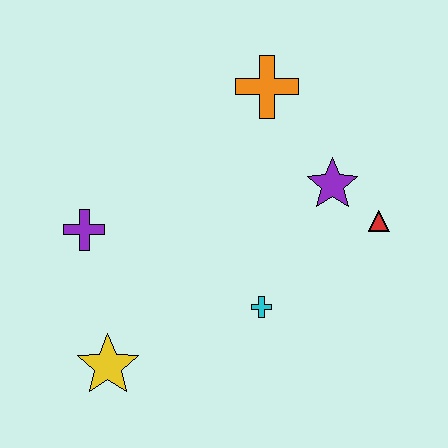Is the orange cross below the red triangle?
No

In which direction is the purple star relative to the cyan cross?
The purple star is above the cyan cross.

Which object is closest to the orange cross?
The purple star is closest to the orange cross.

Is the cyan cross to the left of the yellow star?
No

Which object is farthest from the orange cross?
The yellow star is farthest from the orange cross.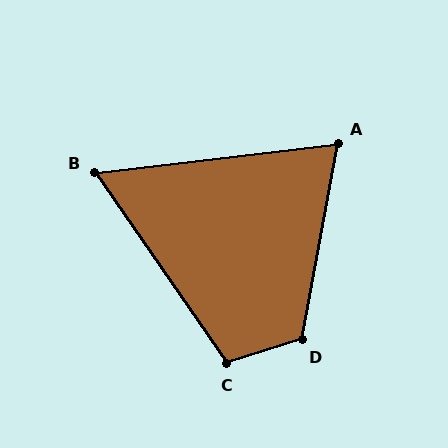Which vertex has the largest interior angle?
D, at approximately 118 degrees.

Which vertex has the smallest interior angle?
B, at approximately 62 degrees.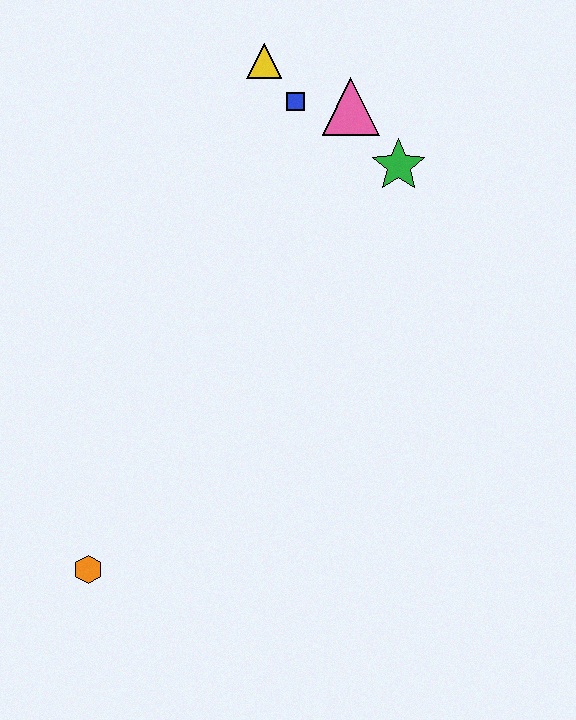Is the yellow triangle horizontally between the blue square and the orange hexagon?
Yes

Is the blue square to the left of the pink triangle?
Yes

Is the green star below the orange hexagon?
No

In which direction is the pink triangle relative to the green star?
The pink triangle is above the green star.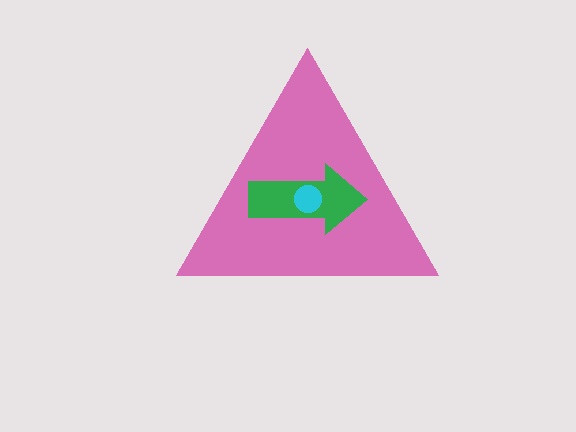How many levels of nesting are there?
3.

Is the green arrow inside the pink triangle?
Yes.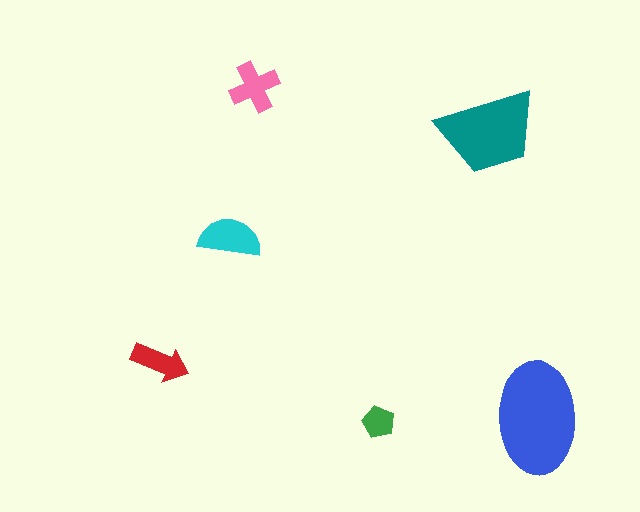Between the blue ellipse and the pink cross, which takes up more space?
The blue ellipse.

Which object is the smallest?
The green pentagon.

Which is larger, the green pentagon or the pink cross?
The pink cross.